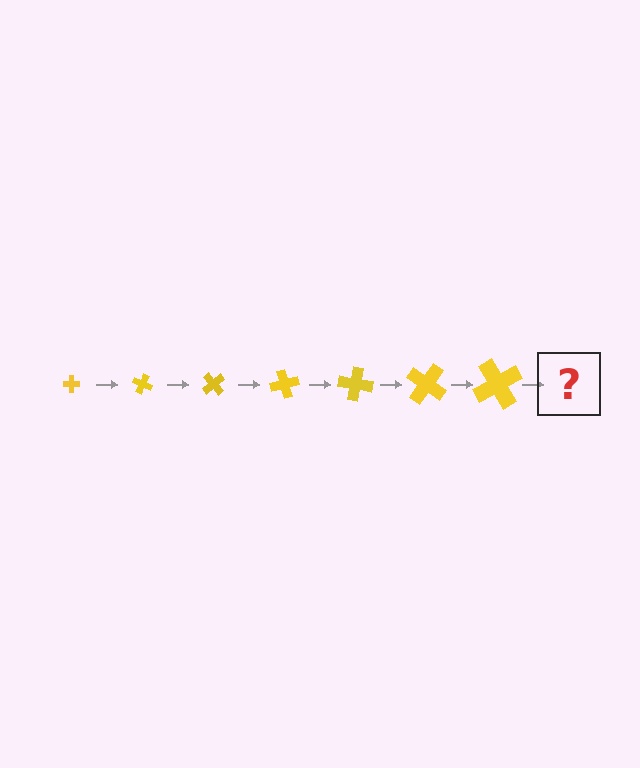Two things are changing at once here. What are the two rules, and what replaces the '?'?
The two rules are that the cross grows larger each step and it rotates 25 degrees each step. The '?' should be a cross, larger than the previous one and rotated 175 degrees from the start.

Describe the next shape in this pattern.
It should be a cross, larger than the previous one and rotated 175 degrees from the start.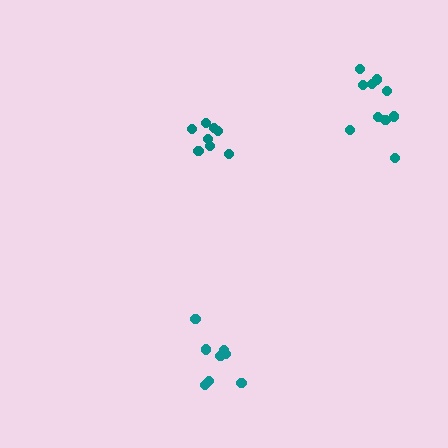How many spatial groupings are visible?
There are 3 spatial groupings.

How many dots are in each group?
Group 1: 8 dots, Group 2: 10 dots, Group 3: 8 dots (26 total).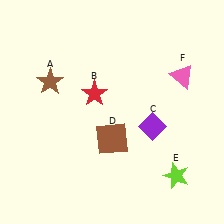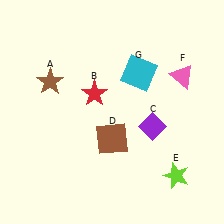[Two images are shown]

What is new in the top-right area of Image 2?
A cyan square (G) was added in the top-right area of Image 2.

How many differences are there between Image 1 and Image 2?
There is 1 difference between the two images.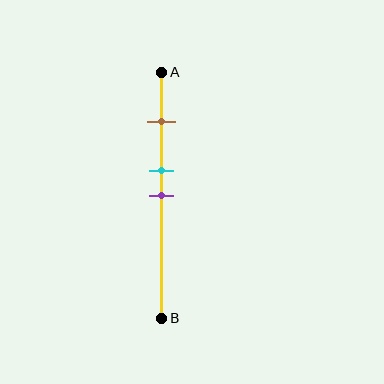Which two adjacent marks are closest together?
The cyan and purple marks are the closest adjacent pair.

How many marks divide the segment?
There are 3 marks dividing the segment.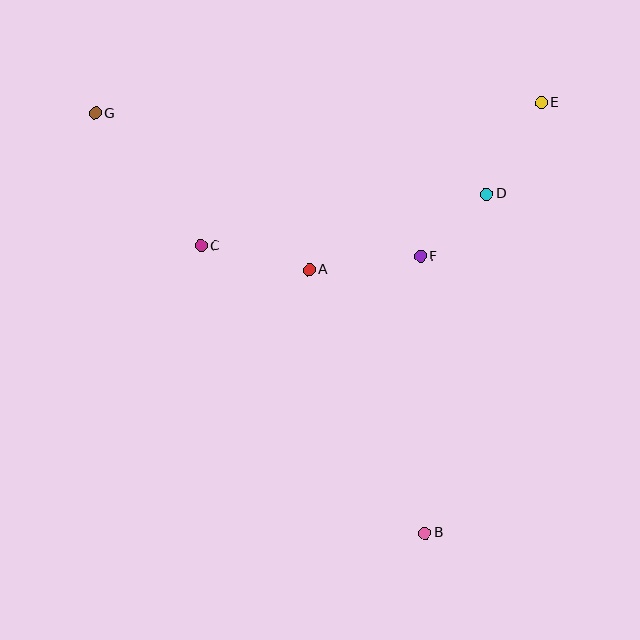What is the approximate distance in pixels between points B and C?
The distance between B and C is approximately 364 pixels.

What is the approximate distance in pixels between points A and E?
The distance between A and E is approximately 286 pixels.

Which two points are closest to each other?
Points D and F are closest to each other.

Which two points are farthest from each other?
Points B and G are farthest from each other.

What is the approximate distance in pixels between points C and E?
The distance between C and E is approximately 369 pixels.